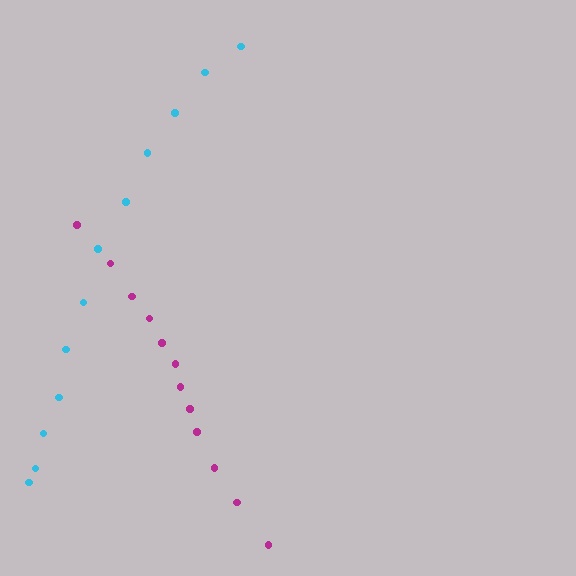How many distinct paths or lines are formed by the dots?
There are 2 distinct paths.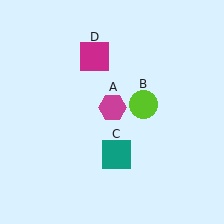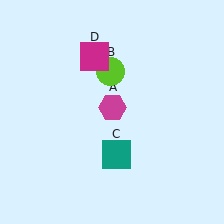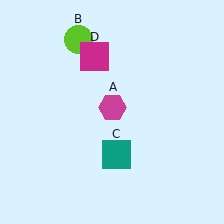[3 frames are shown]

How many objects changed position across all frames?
1 object changed position: lime circle (object B).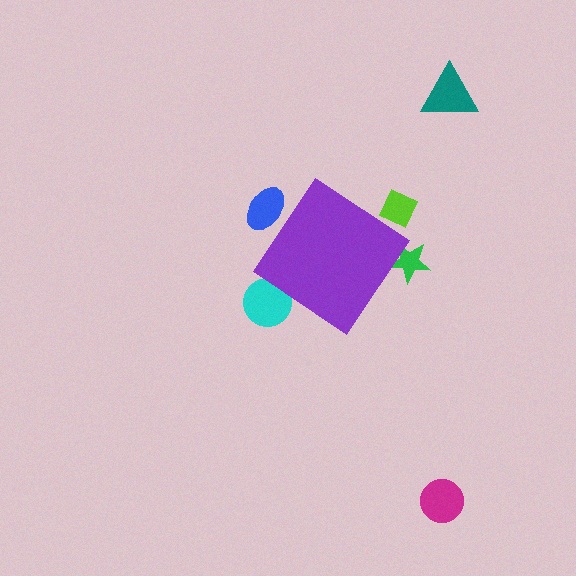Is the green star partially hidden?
Yes, the green star is partially hidden behind the purple diamond.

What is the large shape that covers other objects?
A purple diamond.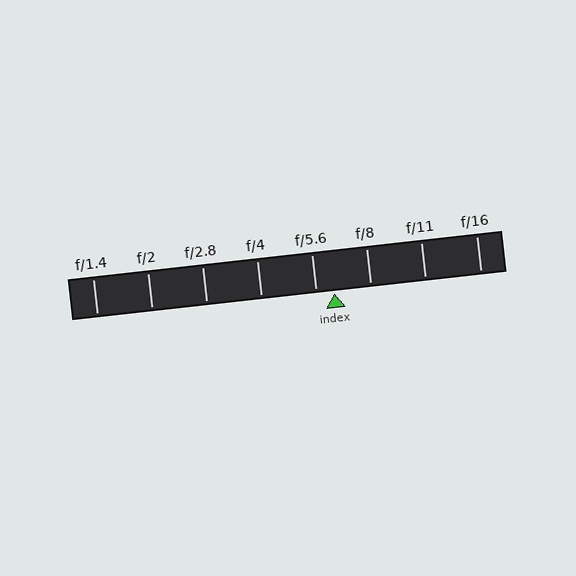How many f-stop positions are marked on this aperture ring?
There are 8 f-stop positions marked.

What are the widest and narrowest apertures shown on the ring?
The widest aperture shown is f/1.4 and the narrowest is f/16.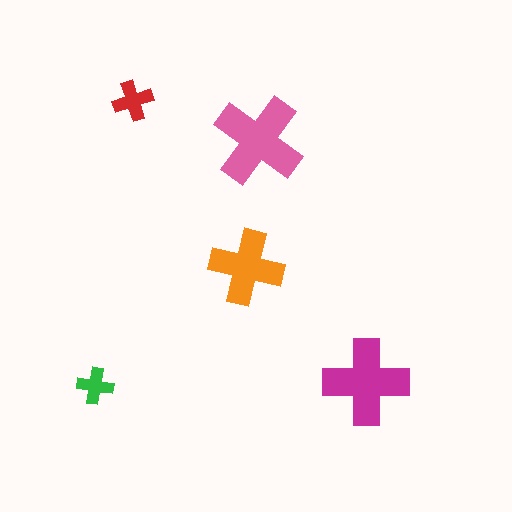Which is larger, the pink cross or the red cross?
The pink one.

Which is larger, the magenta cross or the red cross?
The magenta one.